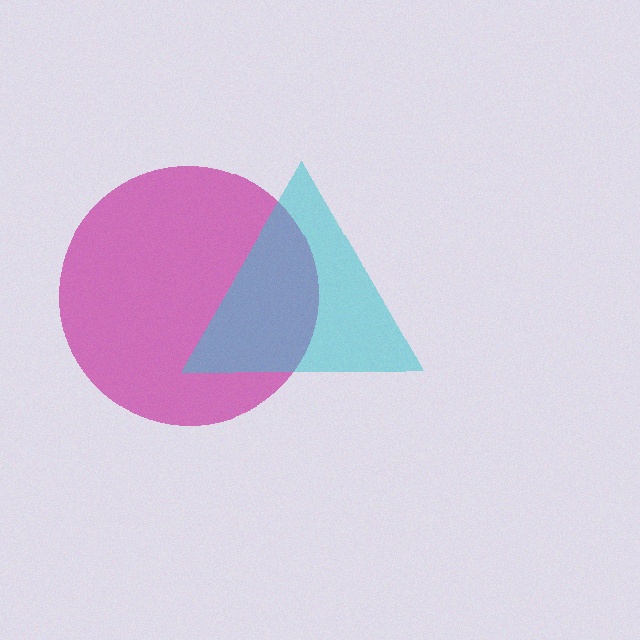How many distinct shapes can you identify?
There are 2 distinct shapes: a magenta circle, a cyan triangle.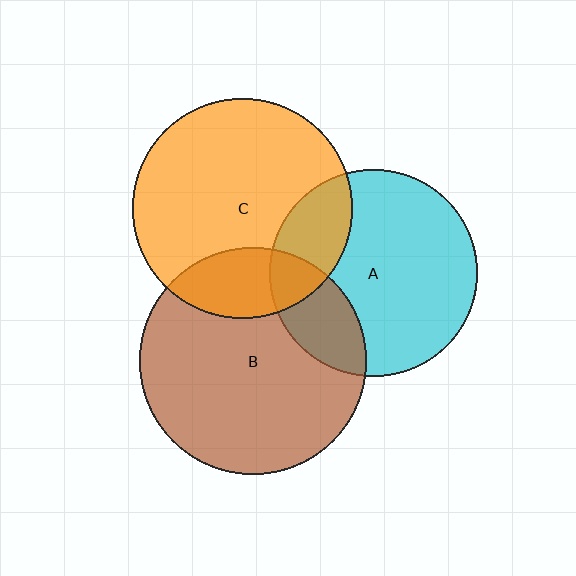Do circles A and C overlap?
Yes.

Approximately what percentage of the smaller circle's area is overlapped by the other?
Approximately 20%.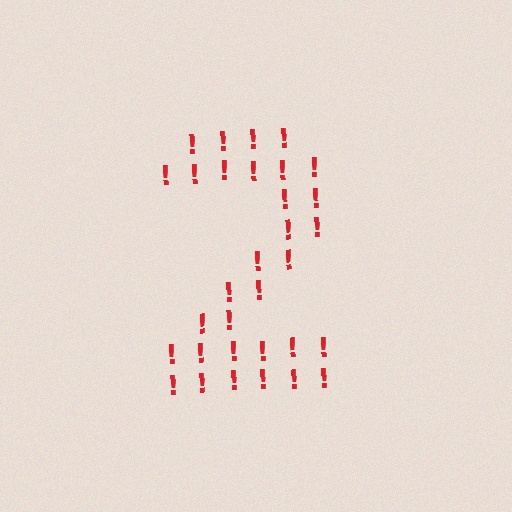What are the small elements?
The small elements are exclamation marks.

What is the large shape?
The large shape is the digit 2.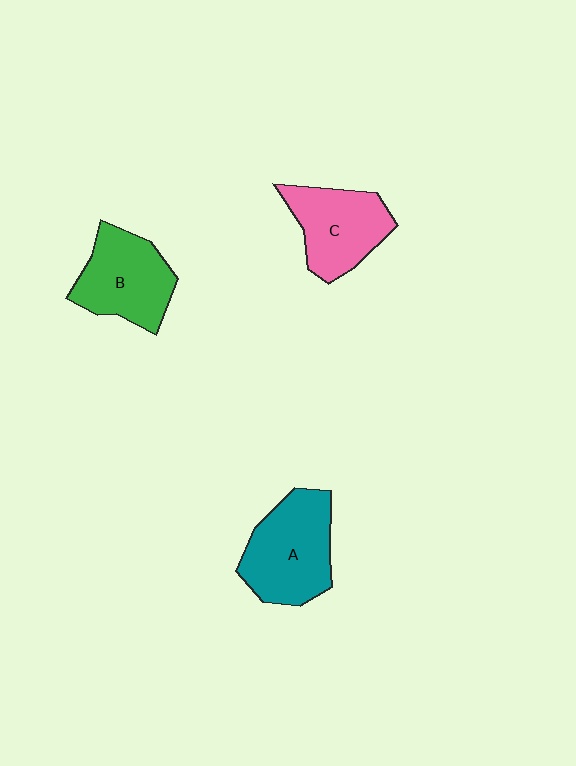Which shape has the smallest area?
Shape C (pink).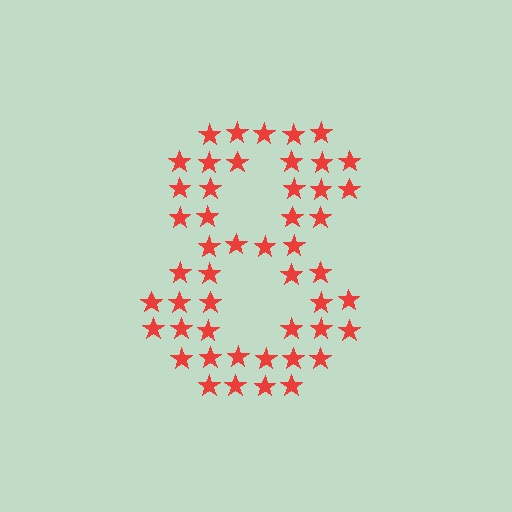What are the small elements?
The small elements are stars.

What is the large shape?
The large shape is the digit 8.